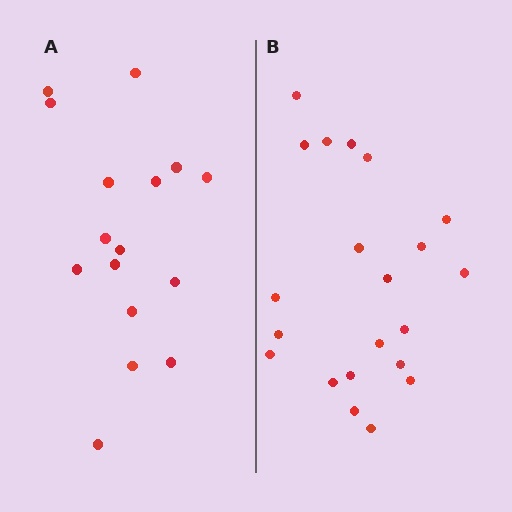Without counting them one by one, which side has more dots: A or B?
Region B (the right region) has more dots.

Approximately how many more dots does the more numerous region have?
Region B has about 5 more dots than region A.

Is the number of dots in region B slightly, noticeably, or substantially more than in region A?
Region B has noticeably more, but not dramatically so. The ratio is roughly 1.3 to 1.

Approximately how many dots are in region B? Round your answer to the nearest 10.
About 20 dots. (The exact count is 21, which rounds to 20.)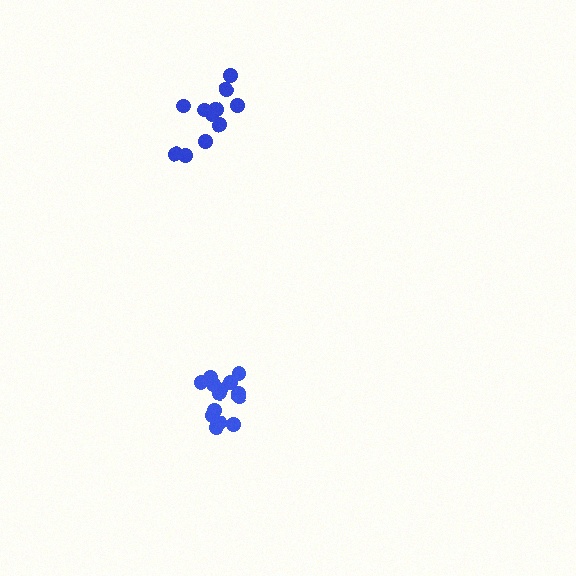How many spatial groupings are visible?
There are 2 spatial groupings.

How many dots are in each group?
Group 1: 14 dots, Group 2: 12 dots (26 total).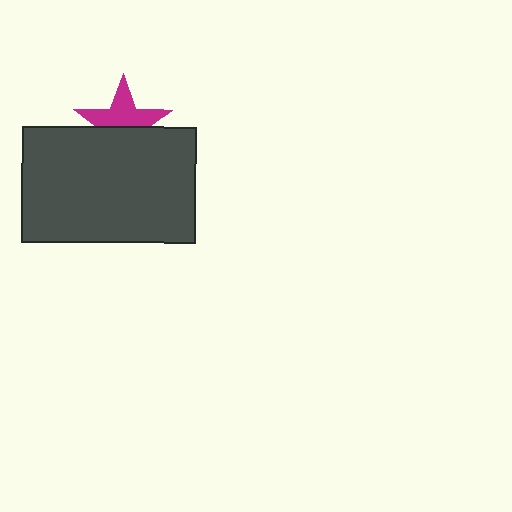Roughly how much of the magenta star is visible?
About half of it is visible (roughly 57%).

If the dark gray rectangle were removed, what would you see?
You would see the complete magenta star.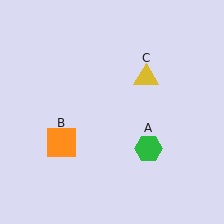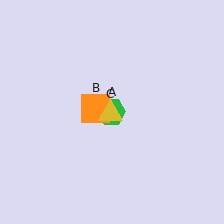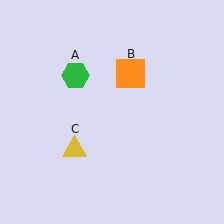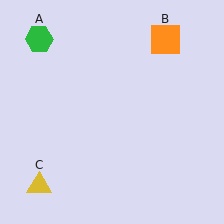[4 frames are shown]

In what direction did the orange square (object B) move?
The orange square (object B) moved up and to the right.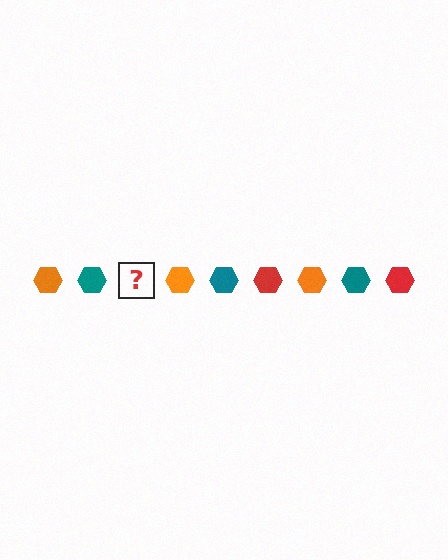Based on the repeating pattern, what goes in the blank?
The blank should be a red hexagon.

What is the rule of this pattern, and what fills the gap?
The rule is that the pattern cycles through orange, teal, red hexagons. The gap should be filled with a red hexagon.